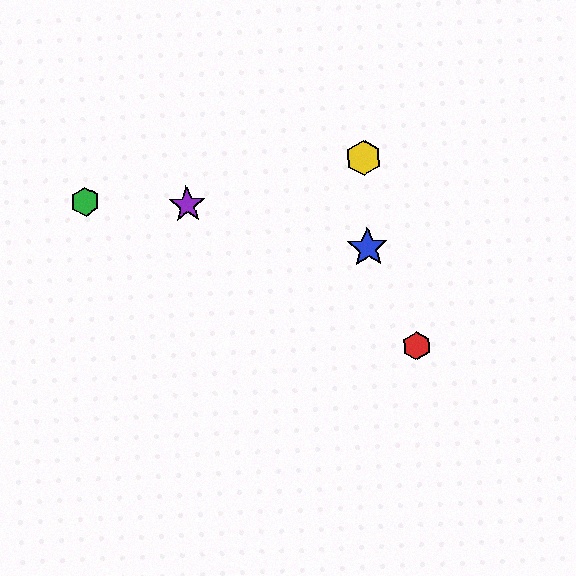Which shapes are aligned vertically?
The blue star, the yellow hexagon are aligned vertically.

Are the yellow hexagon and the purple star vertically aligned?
No, the yellow hexagon is at x≈364 and the purple star is at x≈187.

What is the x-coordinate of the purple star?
The purple star is at x≈187.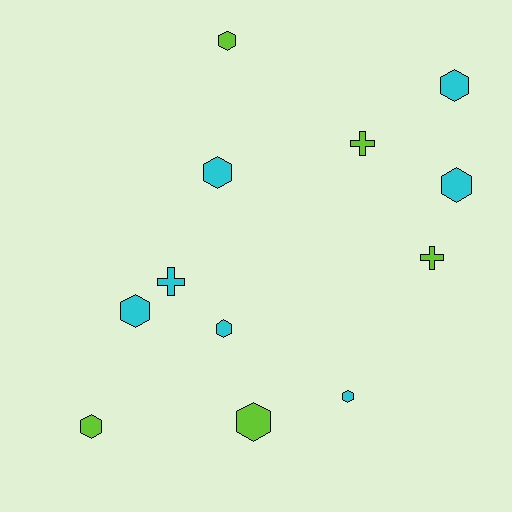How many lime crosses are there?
There are 2 lime crosses.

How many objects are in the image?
There are 12 objects.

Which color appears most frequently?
Cyan, with 7 objects.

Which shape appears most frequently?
Hexagon, with 9 objects.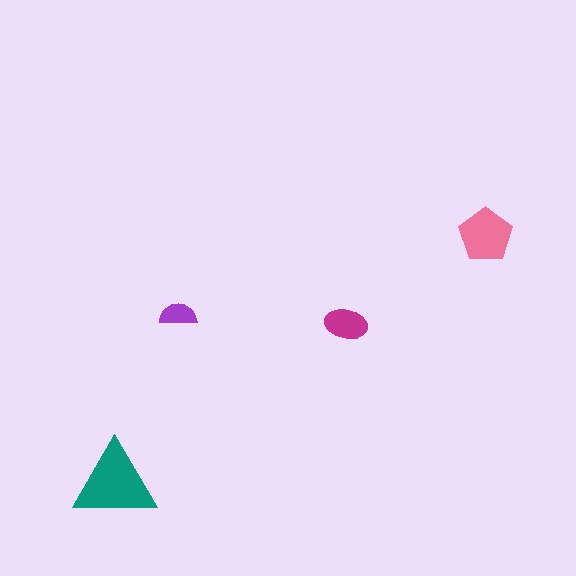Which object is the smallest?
The purple semicircle.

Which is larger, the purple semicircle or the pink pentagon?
The pink pentagon.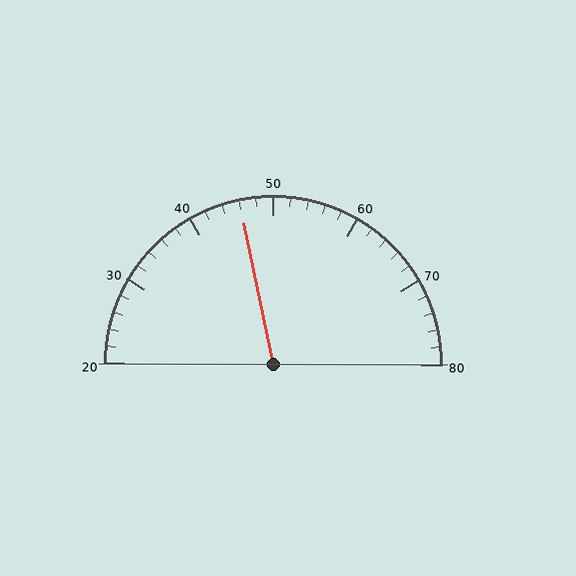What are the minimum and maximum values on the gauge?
The gauge ranges from 20 to 80.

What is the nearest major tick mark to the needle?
The nearest major tick mark is 50.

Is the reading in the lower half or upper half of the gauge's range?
The reading is in the lower half of the range (20 to 80).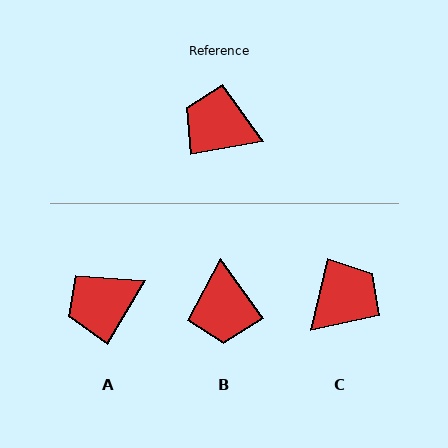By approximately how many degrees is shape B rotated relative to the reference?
Approximately 116 degrees counter-clockwise.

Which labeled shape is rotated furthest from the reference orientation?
B, about 116 degrees away.